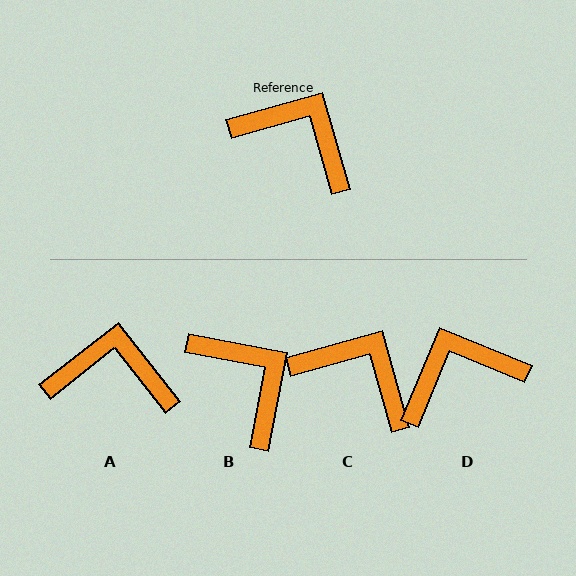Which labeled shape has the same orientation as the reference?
C.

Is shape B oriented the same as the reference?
No, it is off by about 26 degrees.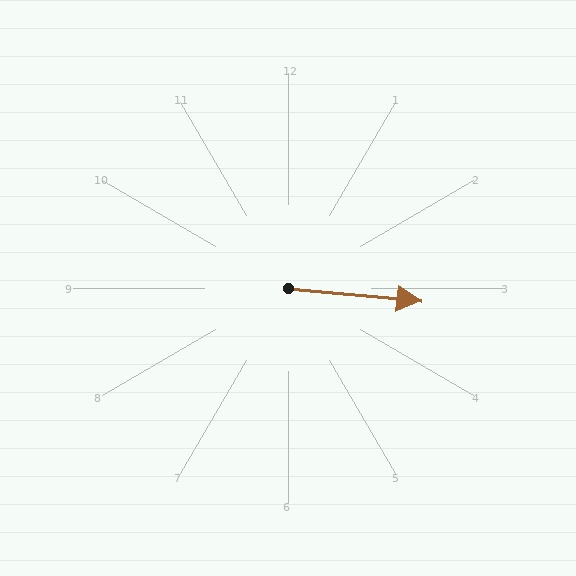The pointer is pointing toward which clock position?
Roughly 3 o'clock.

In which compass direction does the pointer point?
East.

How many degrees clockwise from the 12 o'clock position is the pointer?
Approximately 96 degrees.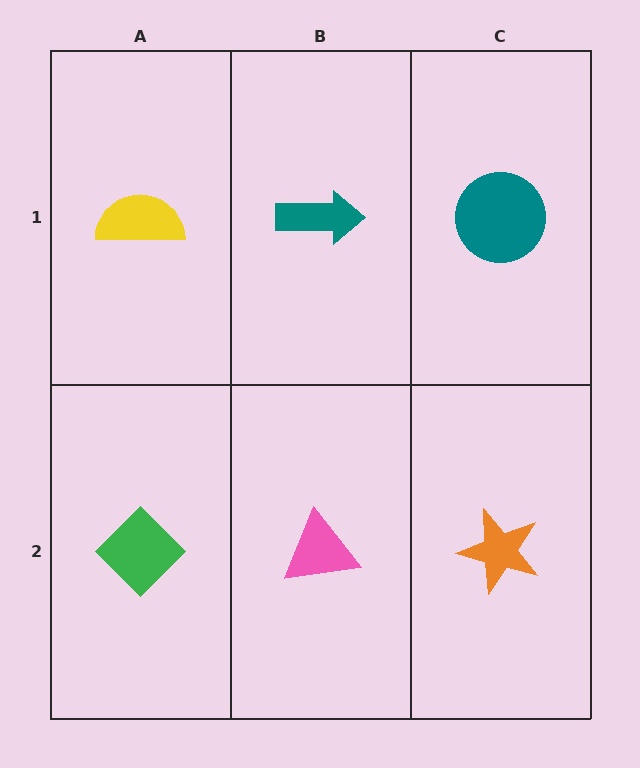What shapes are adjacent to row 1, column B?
A pink triangle (row 2, column B), a yellow semicircle (row 1, column A), a teal circle (row 1, column C).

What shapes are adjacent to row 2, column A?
A yellow semicircle (row 1, column A), a pink triangle (row 2, column B).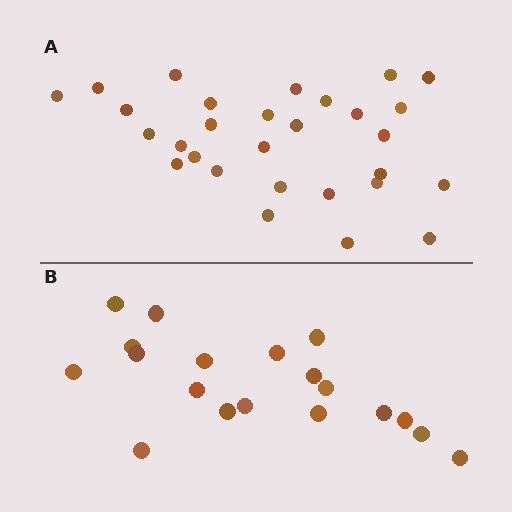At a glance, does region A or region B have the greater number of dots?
Region A (the top region) has more dots.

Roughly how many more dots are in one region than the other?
Region A has roughly 10 or so more dots than region B.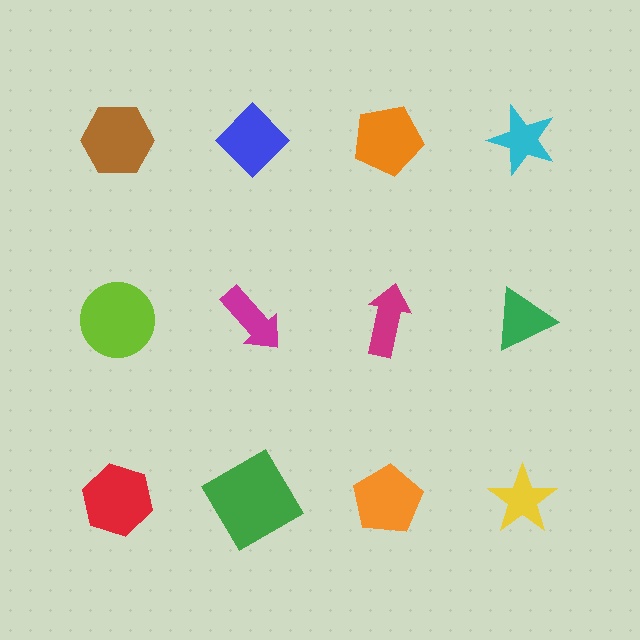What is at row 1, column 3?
An orange pentagon.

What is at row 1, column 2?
A blue diamond.